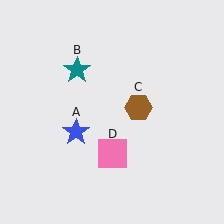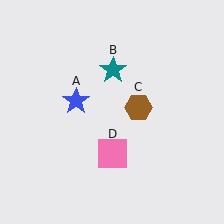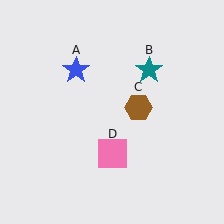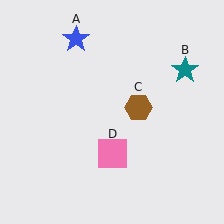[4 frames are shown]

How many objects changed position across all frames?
2 objects changed position: blue star (object A), teal star (object B).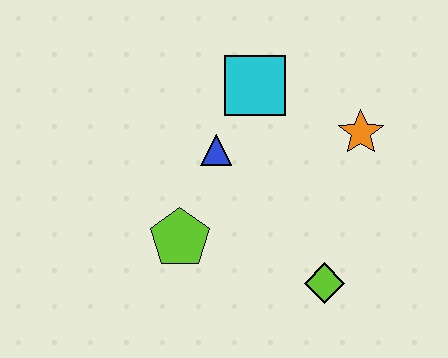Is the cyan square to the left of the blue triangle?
No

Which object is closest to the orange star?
The cyan square is closest to the orange star.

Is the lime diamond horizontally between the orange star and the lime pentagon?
Yes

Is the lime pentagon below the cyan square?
Yes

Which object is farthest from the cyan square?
The lime diamond is farthest from the cyan square.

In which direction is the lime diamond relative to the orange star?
The lime diamond is below the orange star.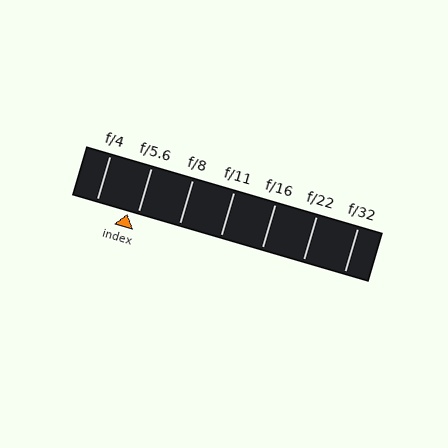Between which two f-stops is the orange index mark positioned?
The index mark is between f/4 and f/5.6.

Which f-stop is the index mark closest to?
The index mark is closest to f/5.6.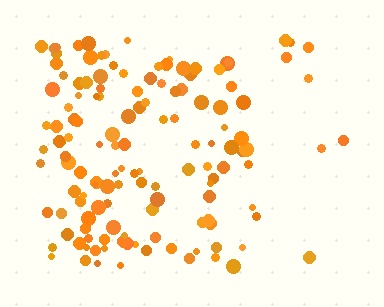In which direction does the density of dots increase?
From right to left, with the left side densest.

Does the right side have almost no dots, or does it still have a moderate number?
Still a moderate number, just noticeably fewer than the left.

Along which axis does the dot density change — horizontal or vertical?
Horizontal.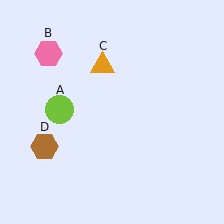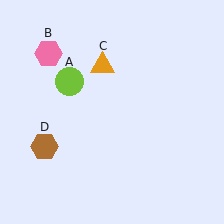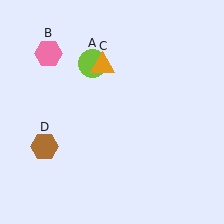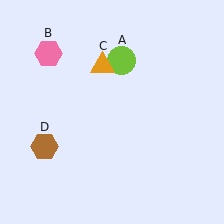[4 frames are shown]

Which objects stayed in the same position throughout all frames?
Pink hexagon (object B) and orange triangle (object C) and brown hexagon (object D) remained stationary.